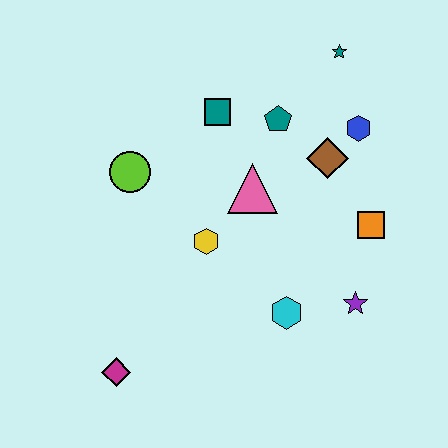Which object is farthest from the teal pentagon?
The magenta diamond is farthest from the teal pentagon.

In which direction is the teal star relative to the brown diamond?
The teal star is above the brown diamond.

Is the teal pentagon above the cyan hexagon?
Yes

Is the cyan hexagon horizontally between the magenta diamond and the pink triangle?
No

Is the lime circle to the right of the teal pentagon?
No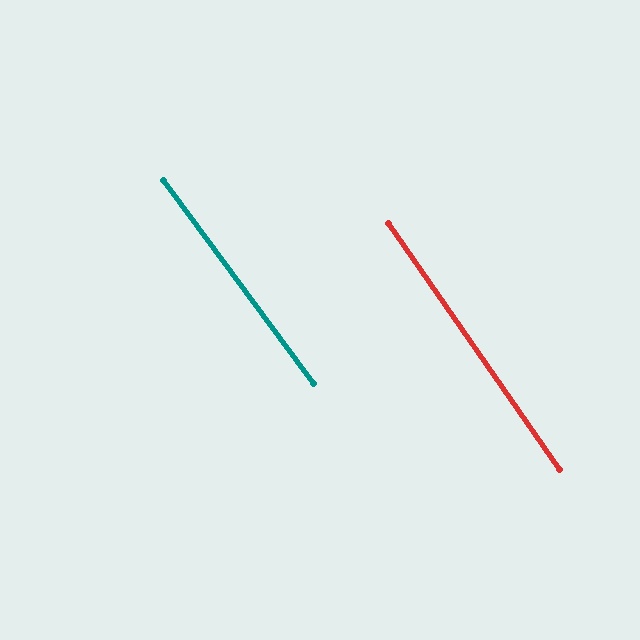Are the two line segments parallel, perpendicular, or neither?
Parallel — their directions differ by only 1.9°.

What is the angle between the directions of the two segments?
Approximately 2 degrees.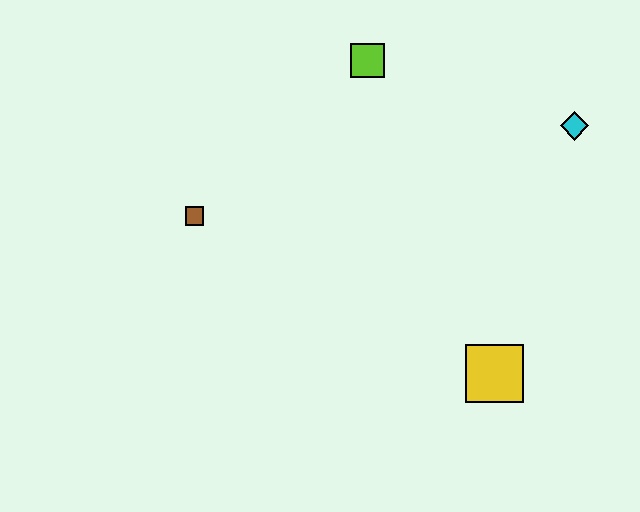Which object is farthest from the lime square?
The yellow square is farthest from the lime square.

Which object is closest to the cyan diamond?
The lime square is closest to the cyan diamond.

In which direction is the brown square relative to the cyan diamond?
The brown square is to the left of the cyan diamond.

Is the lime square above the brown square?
Yes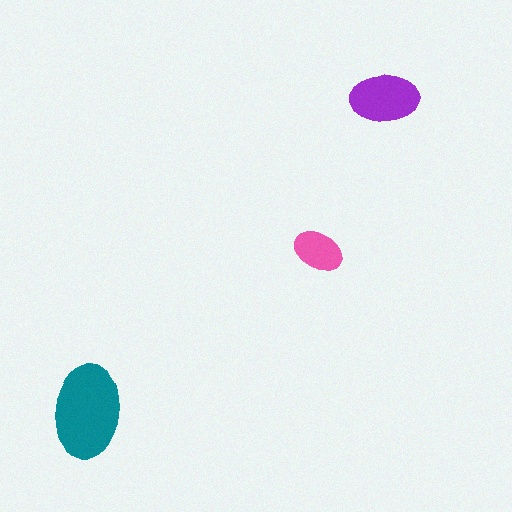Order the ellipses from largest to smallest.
the teal one, the purple one, the pink one.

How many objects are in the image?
There are 3 objects in the image.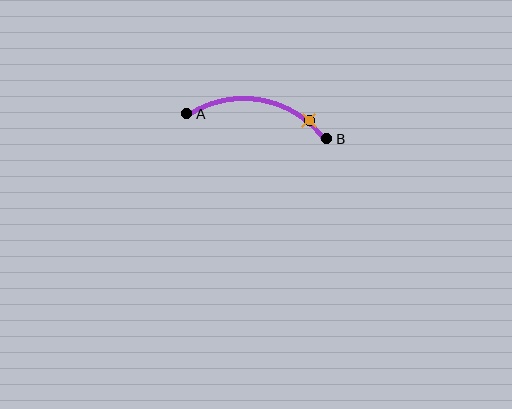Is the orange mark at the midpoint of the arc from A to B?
No. The orange mark lies on the arc but is closer to endpoint B. The arc midpoint would be at the point on the curve equidistant along the arc from both A and B.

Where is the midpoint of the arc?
The arc midpoint is the point on the curve farthest from the straight line joining A and B. It sits above that line.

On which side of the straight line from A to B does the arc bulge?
The arc bulges above the straight line connecting A and B.